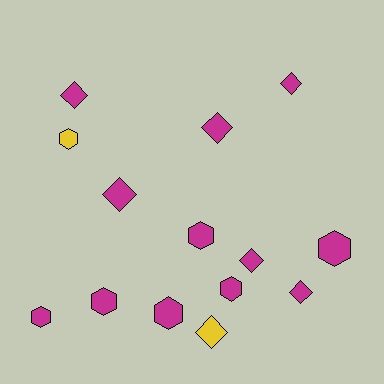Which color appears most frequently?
Magenta, with 12 objects.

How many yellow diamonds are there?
There is 1 yellow diamond.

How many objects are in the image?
There are 14 objects.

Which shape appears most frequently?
Hexagon, with 7 objects.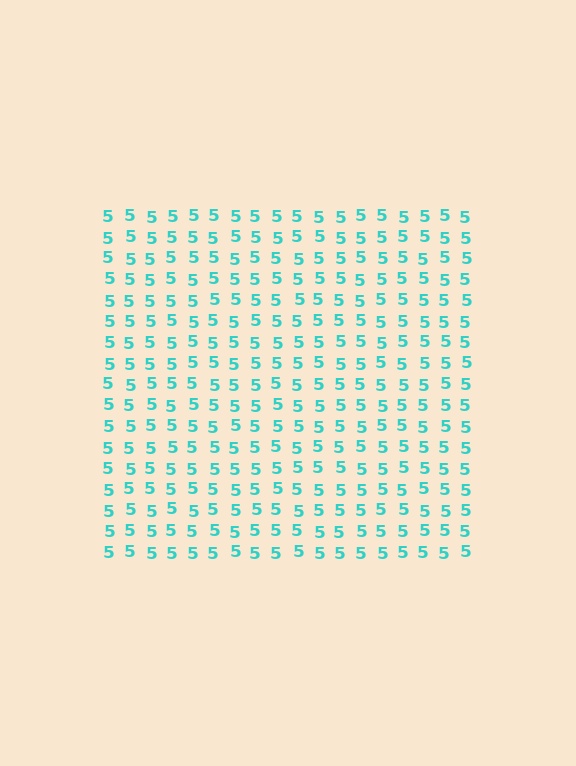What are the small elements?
The small elements are digit 5's.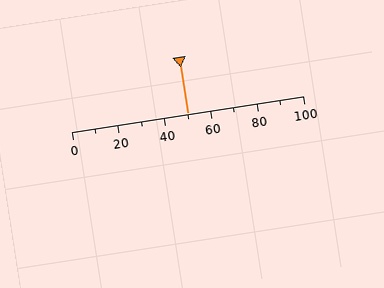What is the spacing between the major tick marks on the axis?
The major ticks are spaced 20 apart.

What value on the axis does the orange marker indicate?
The marker indicates approximately 50.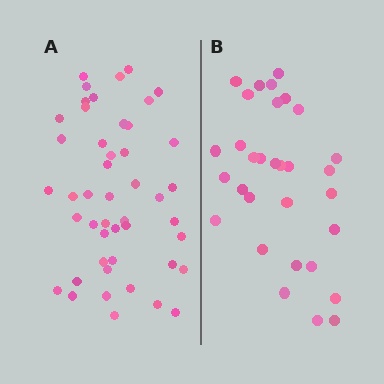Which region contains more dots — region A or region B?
Region A (the left region) has more dots.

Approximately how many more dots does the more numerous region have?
Region A has approximately 15 more dots than region B.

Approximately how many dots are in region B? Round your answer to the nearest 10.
About 30 dots. (The exact count is 31, which rounds to 30.)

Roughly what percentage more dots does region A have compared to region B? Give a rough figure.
About 50% more.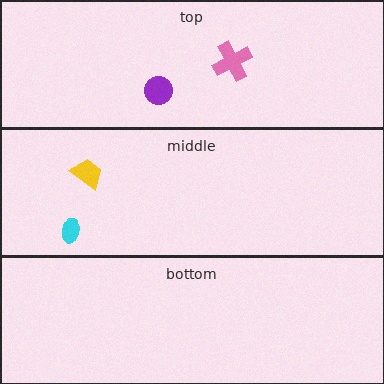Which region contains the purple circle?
The top region.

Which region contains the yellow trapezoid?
The middle region.